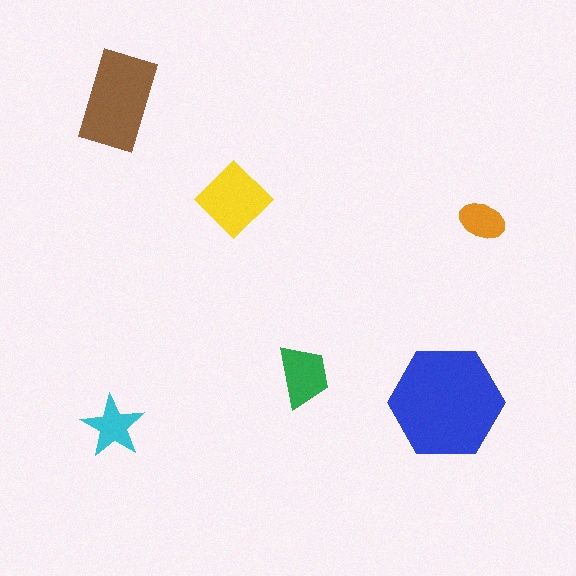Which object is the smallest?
The orange ellipse.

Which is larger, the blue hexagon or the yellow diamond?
The blue hexagon.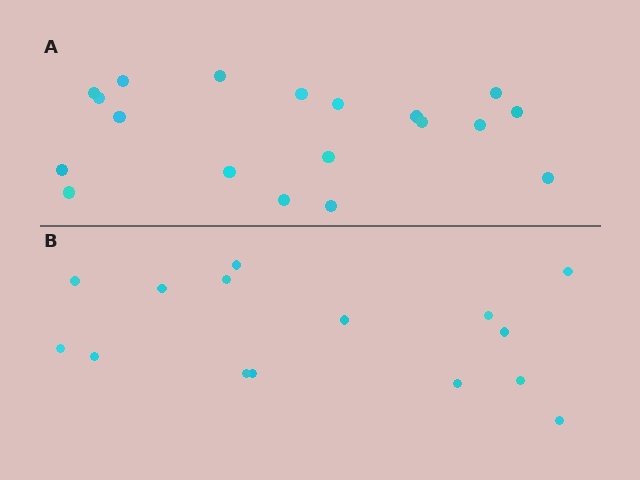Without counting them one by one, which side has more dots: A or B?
Region A (the top region) has more dots.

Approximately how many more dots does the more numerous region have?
Region A has about 4 more dots than region B.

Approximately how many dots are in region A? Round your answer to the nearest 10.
About 20 dots. (The exact count is 19, which rounds to 20.)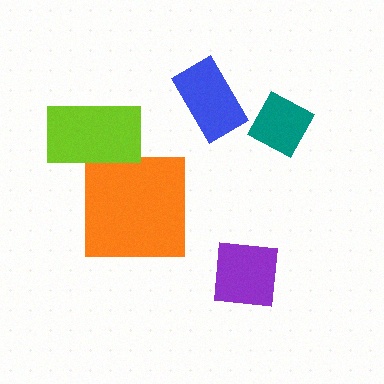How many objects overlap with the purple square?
0 objects overlap with the purple square.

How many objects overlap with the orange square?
1 object overlaps with the orange square.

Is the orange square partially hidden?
Yes, it is partially covered by another shape.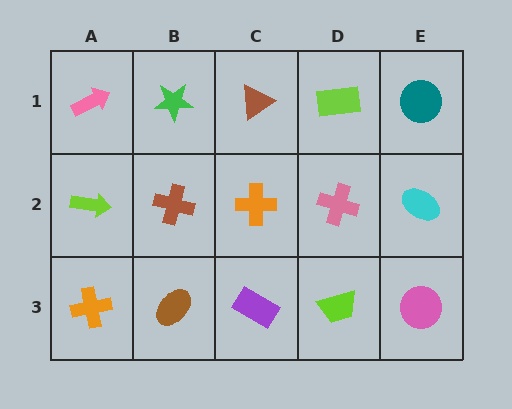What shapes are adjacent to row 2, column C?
A brown triangle (row 1, column C), a purple rectangle (row 3, column C), a brown cross (row 2, column B), a pink cross (row 2, column D).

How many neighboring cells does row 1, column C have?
3.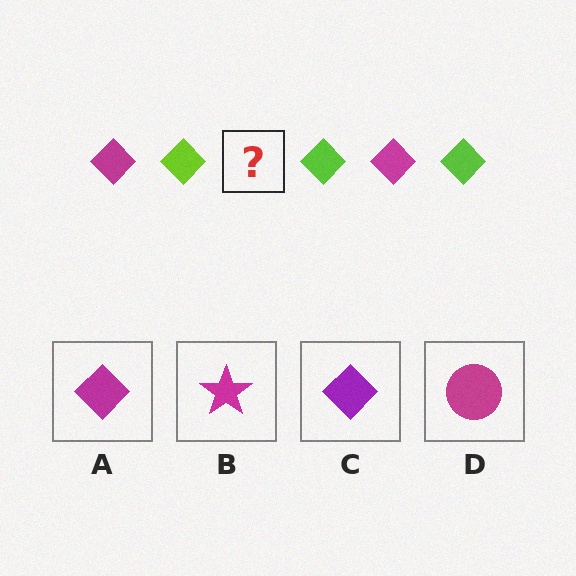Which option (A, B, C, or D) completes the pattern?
A.